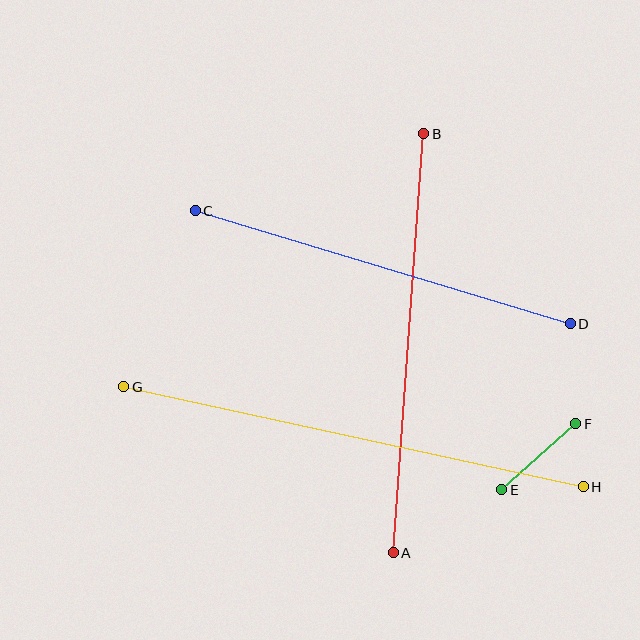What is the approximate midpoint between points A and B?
The midpoint is at approximately (409, 343) pixels.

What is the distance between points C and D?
The distance is approximately 392 pixels.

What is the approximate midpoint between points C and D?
The midpoint is at approximately (383, 267) pixels.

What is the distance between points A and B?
The distance is approximately 420 pixels.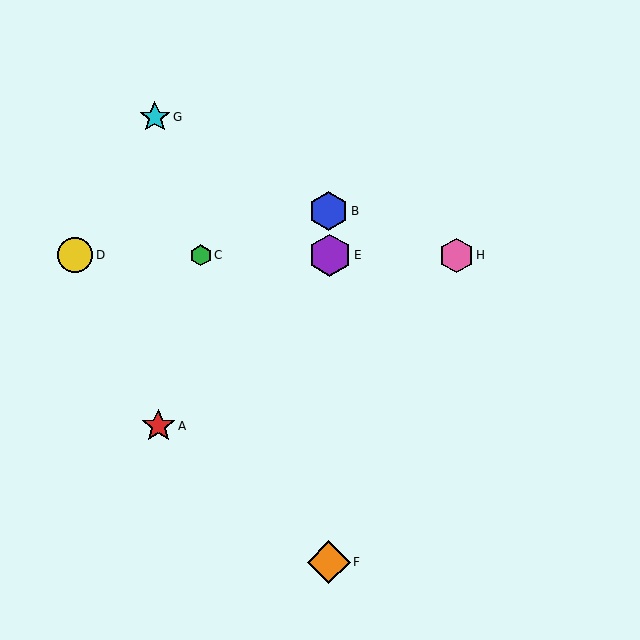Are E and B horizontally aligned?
No, E is at y≈255 and B is at y≈211.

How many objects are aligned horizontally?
4 objects (C, D, E, H) are aligned horizontally.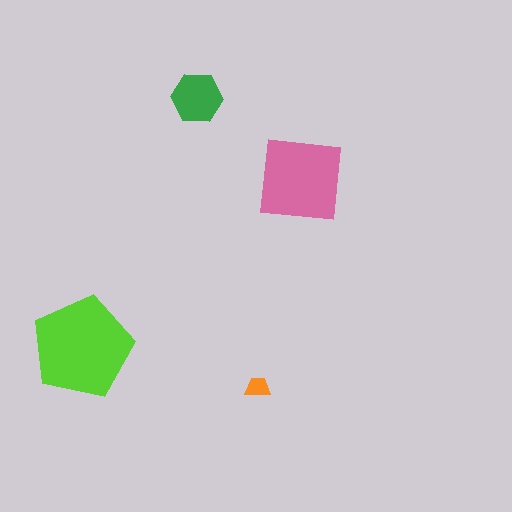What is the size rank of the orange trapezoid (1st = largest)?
4th.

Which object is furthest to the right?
The pink square is rightmost.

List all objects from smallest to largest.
The orange trapezoid, the green hexagon, the pink square, the lime pentagon.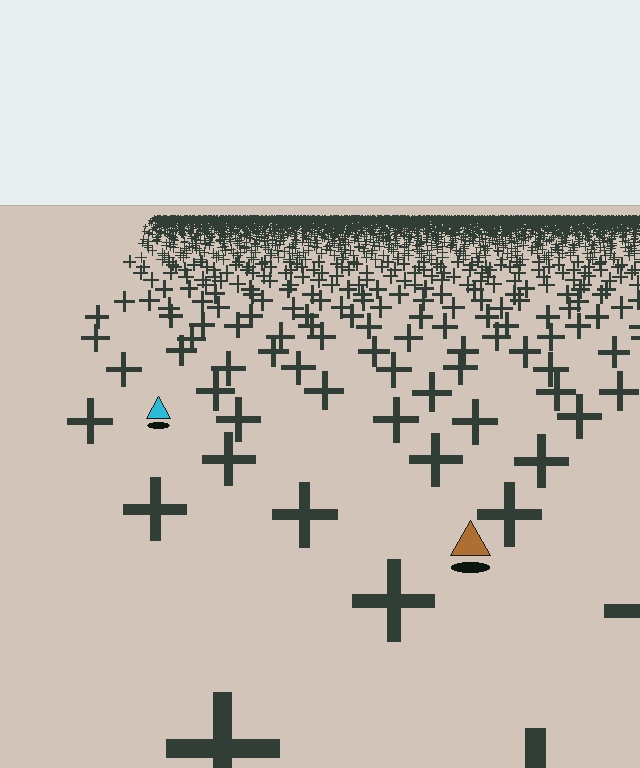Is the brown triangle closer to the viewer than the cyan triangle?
Yes. The brown triangle is closer — you can tell from the texture gradient: the ground texture is coarser near it.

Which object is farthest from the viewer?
The cyan triangle is farthest from the viewer. It appears smaller and the ground texture around it is denser.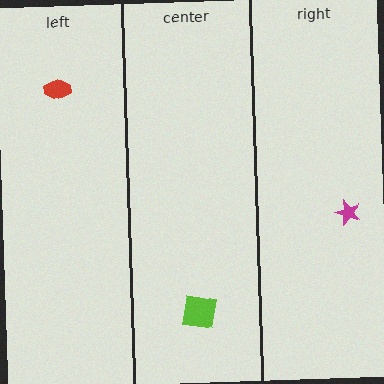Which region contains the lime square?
The center region.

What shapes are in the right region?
The magenta star.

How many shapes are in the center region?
1.